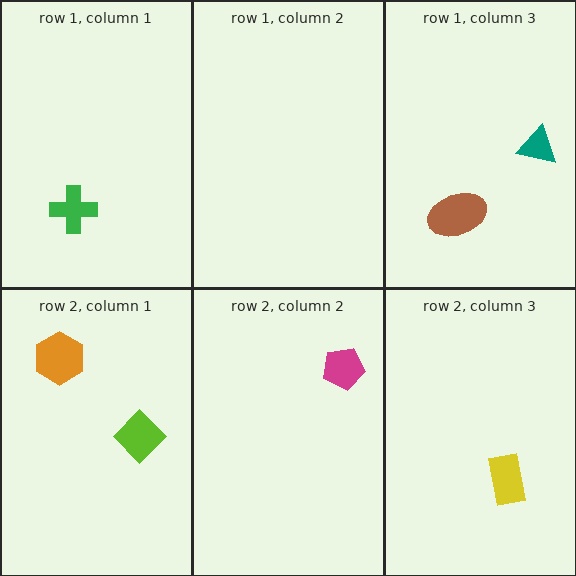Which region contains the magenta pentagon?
The row 2, column 2 region.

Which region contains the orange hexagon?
The row 2, column 1 region.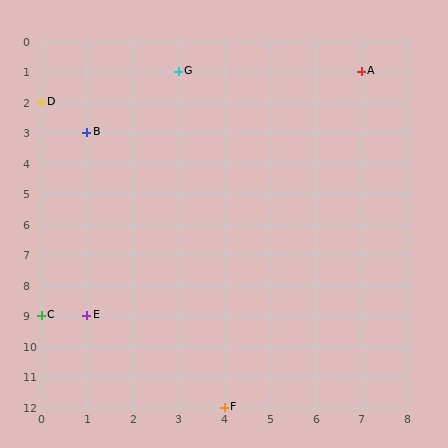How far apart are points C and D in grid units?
Points C and D are 7 rows apart.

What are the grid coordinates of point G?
Point G is at grid coordinates (3, 1).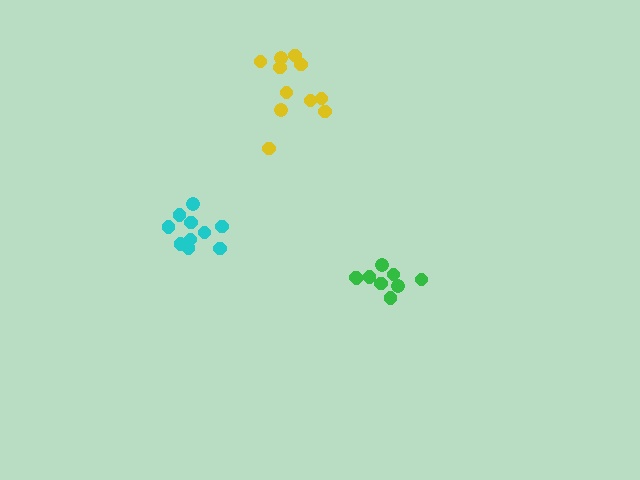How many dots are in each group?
Group 1: 10 dots, Group 2: 11 dots, Group 3: 9 dots (30 total).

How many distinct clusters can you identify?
There are 3 distinct clusters.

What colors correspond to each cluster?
The clusters are colored: cyan, yellow, green.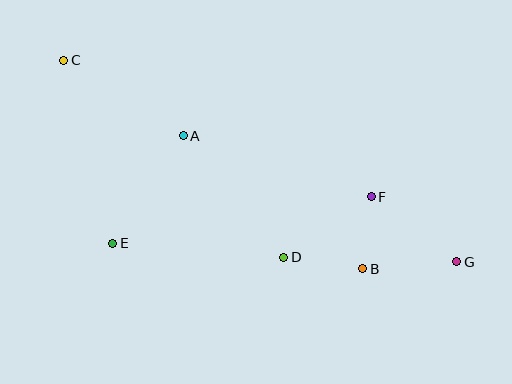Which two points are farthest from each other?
Points C and G are farthest from each other.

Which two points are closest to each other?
Points B and F are closest to each other.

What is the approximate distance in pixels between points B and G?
The distance between B and G is approximately 94 pixels.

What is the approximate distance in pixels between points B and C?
The distance between B and C is approximately 364 pixels.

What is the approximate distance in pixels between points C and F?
The distance between C and F is approximately 336 pixels.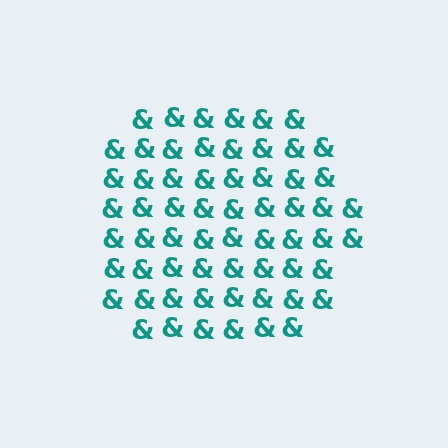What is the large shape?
The large shape is a circle.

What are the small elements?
The small elements are ampersands.